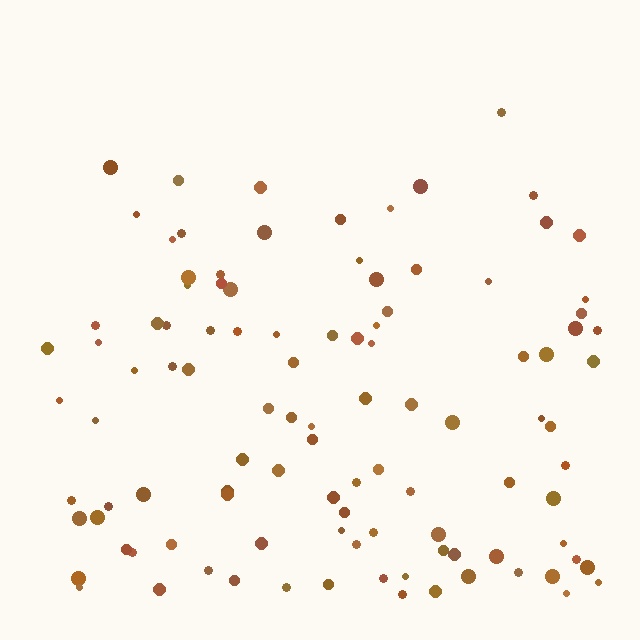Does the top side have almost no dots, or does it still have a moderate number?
Still a moderate number, just noticeably fewer than the bottom.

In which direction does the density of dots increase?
From top to bottom, with the bottom side densest.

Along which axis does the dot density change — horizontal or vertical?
Vertical.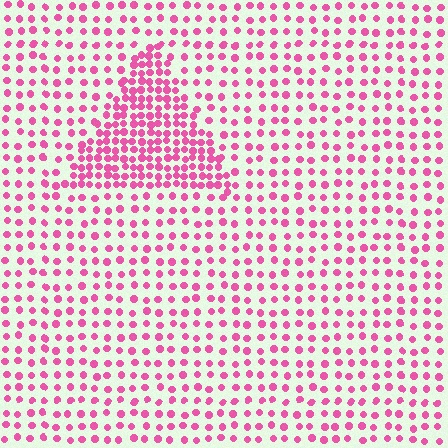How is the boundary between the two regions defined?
The boundary is defined by a change in element density (approximately 2.2x ratio). All elements are the same color, size, and shape.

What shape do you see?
I see a triangle.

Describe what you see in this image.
The image contains small pink elements arranged at two different densities. A triangle-shaped region is visible where the elements are more densely packed than the surrounding area.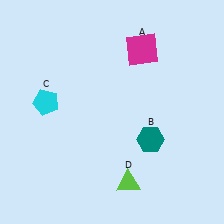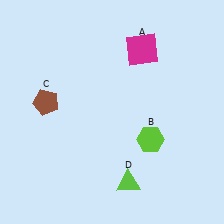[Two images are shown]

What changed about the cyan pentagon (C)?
In Image 1, C is cyan. In Image 2, it changed to brown.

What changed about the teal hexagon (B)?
In Image 1, B is teal. In Image 2, it changed to lime.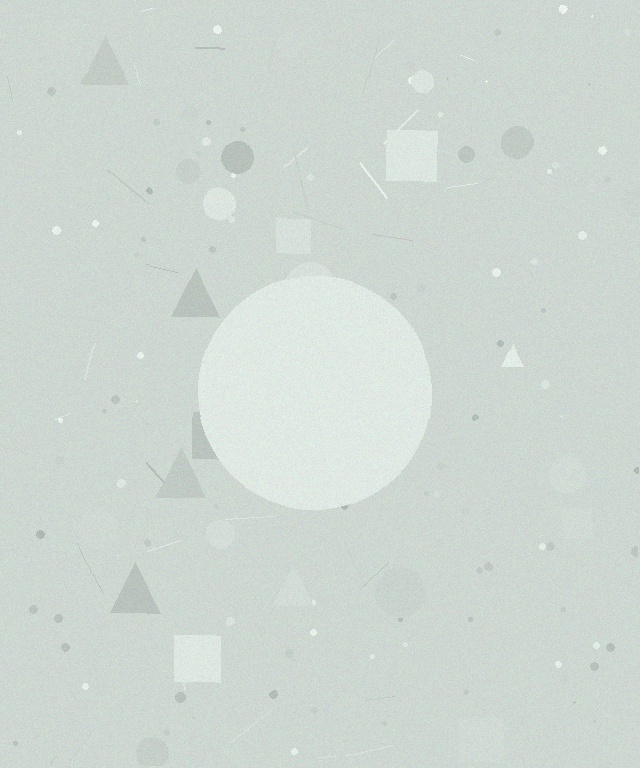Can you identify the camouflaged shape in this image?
The camouflaged shape is a circle.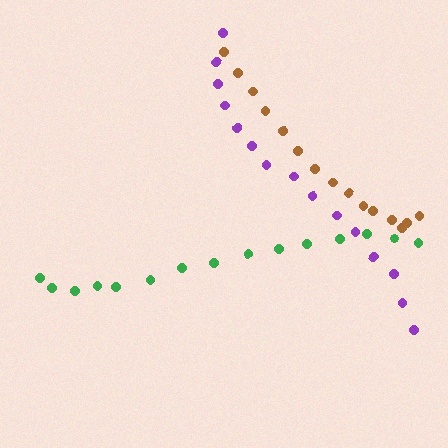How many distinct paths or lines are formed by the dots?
There are 3 distinct paths.